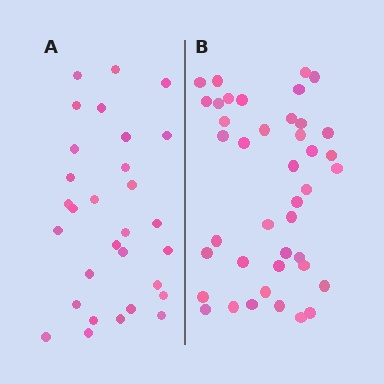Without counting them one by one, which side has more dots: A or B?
Region B (the right region) has more dots.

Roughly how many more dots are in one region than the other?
Region B has roughly 12 or so more dots than region A.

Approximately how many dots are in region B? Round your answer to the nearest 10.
About 40 dots. (The exact count is 41, which rounds to 40.)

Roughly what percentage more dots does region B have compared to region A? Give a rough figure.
About 35% more.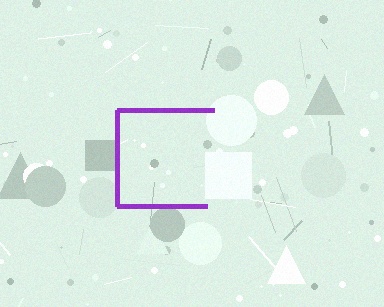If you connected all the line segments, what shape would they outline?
They would outline a square.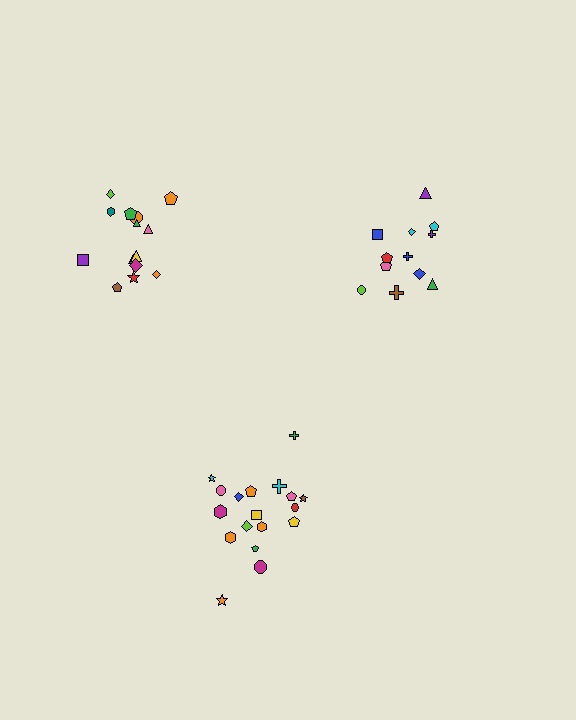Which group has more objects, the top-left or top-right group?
The top-left group.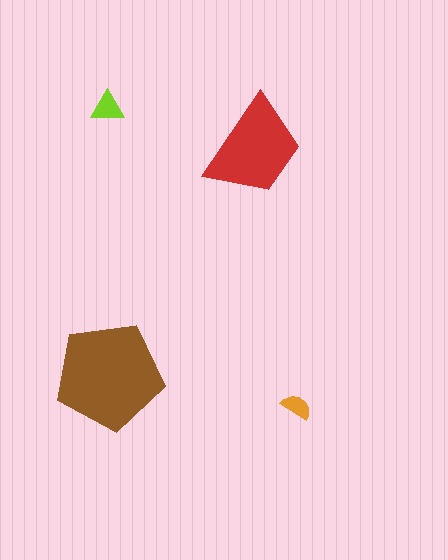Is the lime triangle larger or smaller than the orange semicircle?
Larger.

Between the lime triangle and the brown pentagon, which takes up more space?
The brown pentagon.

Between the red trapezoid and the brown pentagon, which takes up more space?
The brown pentagon.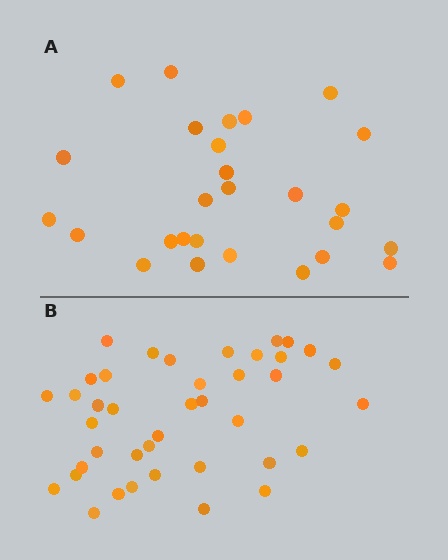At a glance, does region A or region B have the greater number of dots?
Region B (the bottom region) has more dots.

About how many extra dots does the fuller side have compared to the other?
Region B has approximately 15 more dots than region A.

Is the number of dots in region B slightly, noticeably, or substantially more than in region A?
Region B has substantially more. The ratio is roughly 1.5 to 1.